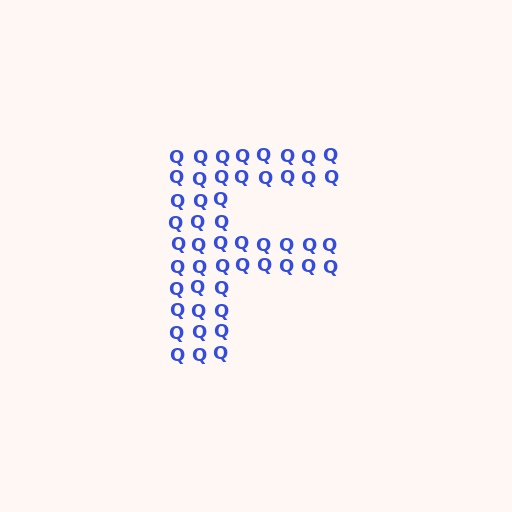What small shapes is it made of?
It is made of small letter Q's.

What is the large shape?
The large shape is the letter F.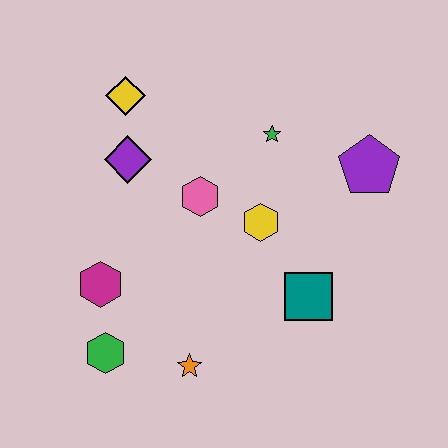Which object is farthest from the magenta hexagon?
The purple pentagon is farthest from the magenta hexagon.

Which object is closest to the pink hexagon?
The yellow hexagon is closest to the pink hexagon.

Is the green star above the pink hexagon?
Yes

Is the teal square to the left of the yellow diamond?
No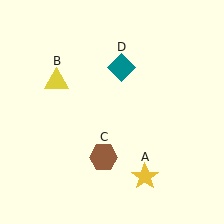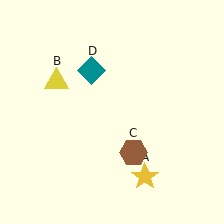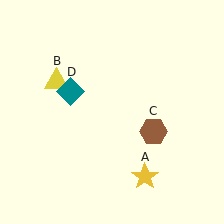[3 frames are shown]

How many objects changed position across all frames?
2 objects changed position: brown hexagon (object C), teal diamond (object D).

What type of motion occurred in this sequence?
The brown hexagon (object C), teal diamond (object D) rotated counterclockwise around the center of the scene.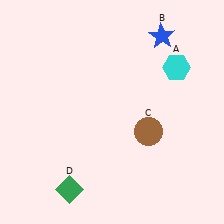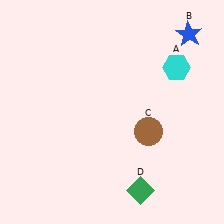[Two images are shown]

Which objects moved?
The objects that moved are: the blue star (B), the green diamond (D).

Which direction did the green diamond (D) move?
The green diamond (D) moved right.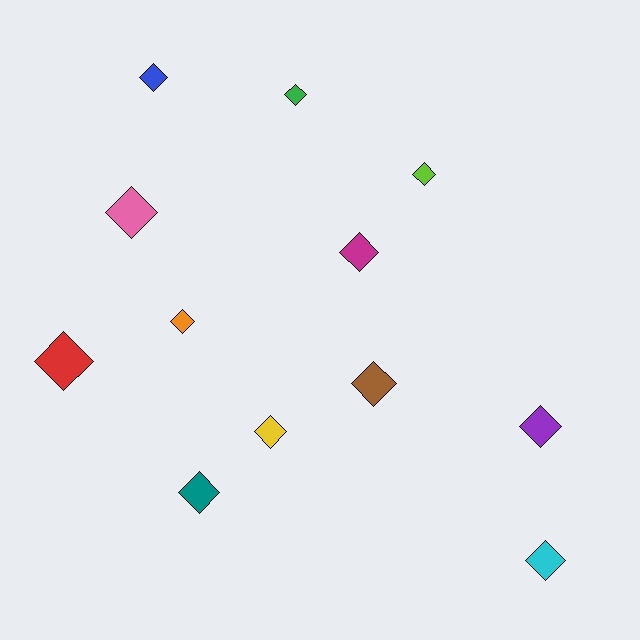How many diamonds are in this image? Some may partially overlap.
There are 12 diamonds.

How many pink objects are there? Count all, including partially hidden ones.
There is 1 pink object.